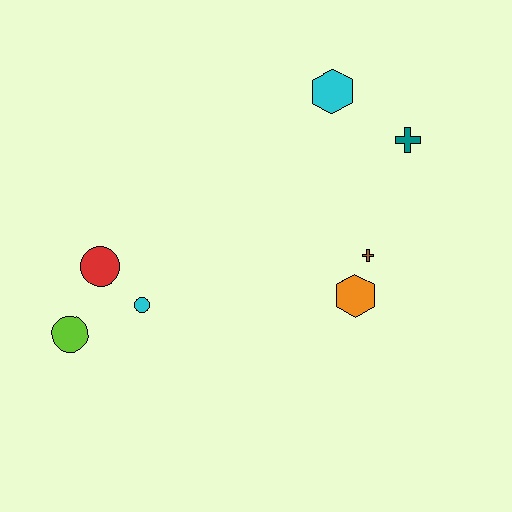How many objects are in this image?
There are 7 objects.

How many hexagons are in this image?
There are 2 hexagons.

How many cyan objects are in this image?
There are 2 cyan objects.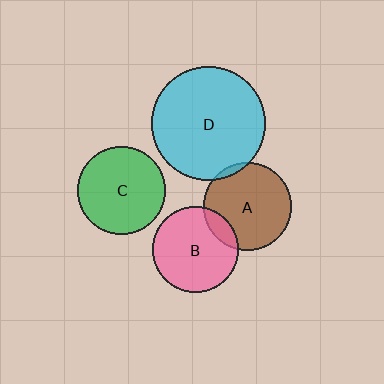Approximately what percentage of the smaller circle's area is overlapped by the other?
Approximately 5%.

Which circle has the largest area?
Circle D (cyan).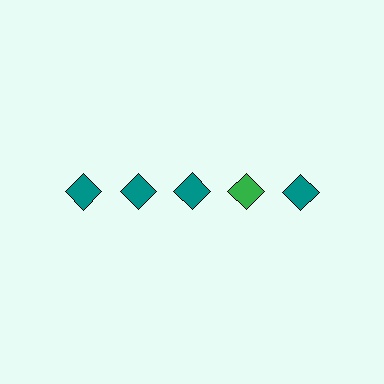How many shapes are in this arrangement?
There are 5 shapes arranged in a grid pattern.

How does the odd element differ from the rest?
It has a different color: green instead of teal.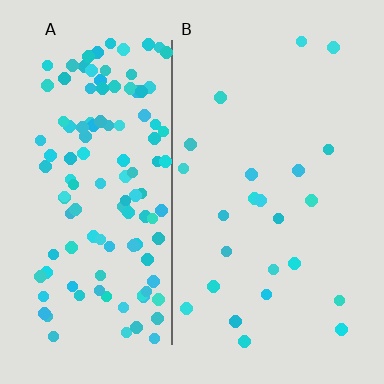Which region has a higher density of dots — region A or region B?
A (the left).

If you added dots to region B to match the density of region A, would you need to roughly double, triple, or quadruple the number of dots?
Approximately quadruple.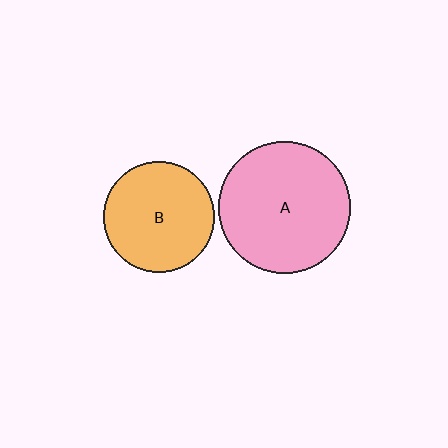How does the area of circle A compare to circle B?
Approximately 1.4 times.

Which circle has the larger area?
Circle A (pink).